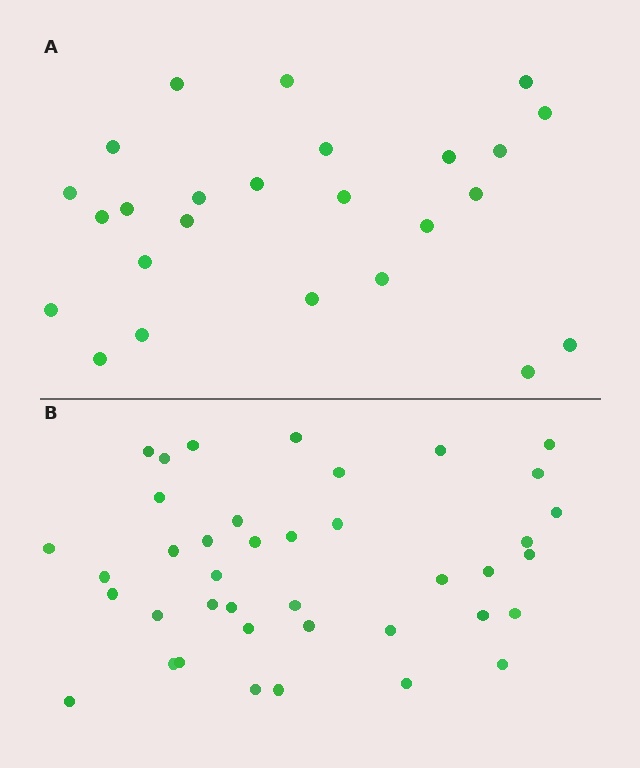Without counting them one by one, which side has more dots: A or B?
Region B (the bottom region) has more dots.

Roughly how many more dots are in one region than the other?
Region B has approximately 15 more dots than region A.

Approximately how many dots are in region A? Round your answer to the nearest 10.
About 20 dots. (The exact count is 25, which rounds to 20.)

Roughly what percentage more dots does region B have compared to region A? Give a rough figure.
About 60% more.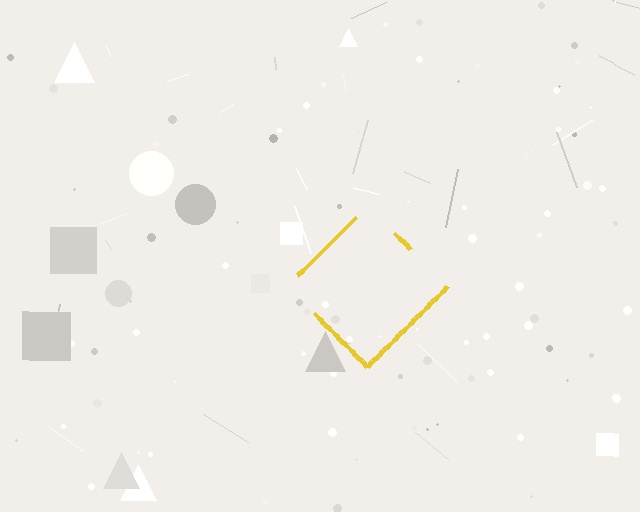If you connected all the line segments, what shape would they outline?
They would outline a diamond.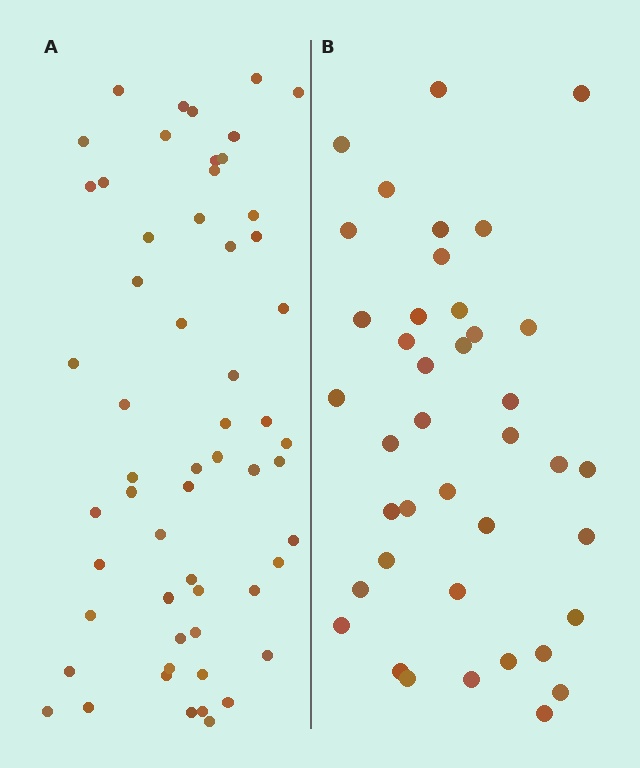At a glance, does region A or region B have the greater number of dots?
Region A (the left region) has more dots.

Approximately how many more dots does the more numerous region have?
Region A has approximately 15 more dots than region B.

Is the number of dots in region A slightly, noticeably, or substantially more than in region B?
Region A has noticeably more, but not dramatically so. The ratio is roughly 1.4 to 1.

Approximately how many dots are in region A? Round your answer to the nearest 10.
About 60 dots. (The exact count is 57, which rounds to 60.)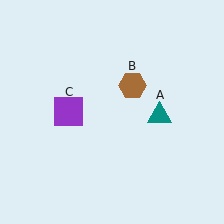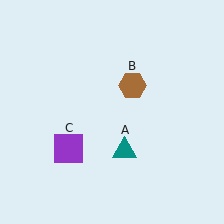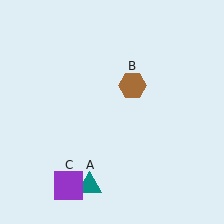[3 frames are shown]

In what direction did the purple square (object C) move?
The purple square (object C) moved down.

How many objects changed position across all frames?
2 objects changed position: teal triangle (object A), purple square (object C).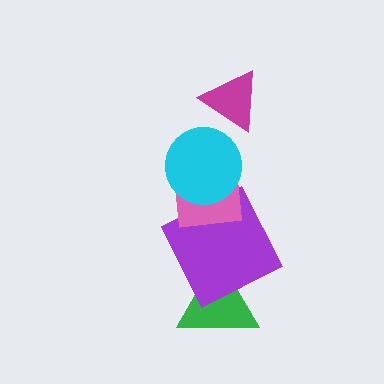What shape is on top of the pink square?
The cyan circle is on top of the pink square.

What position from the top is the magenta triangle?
The magenta triangle is 1st from the top.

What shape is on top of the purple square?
The pink square is on top of the purple square.